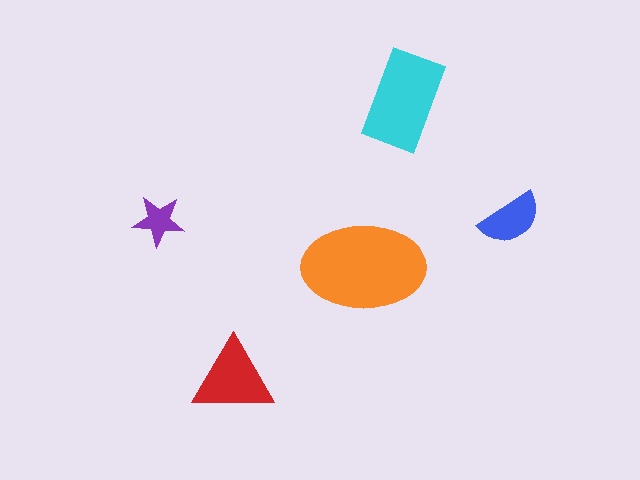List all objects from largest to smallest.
The orange ellipse, the cyan rectangle, the red triangle, the blue semicircle, the purple star.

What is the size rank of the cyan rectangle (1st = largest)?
2nd.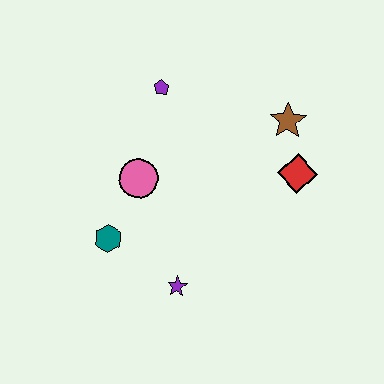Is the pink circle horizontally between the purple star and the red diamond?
No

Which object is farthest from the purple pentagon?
The purple star is farthest from the purple pentagon.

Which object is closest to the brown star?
The red diamond is closest to the brown star.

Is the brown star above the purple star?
Yes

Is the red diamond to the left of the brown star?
No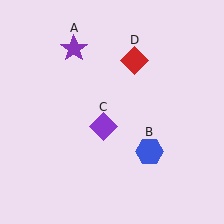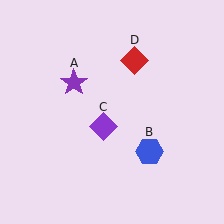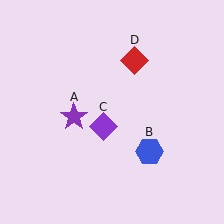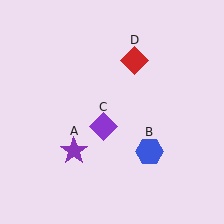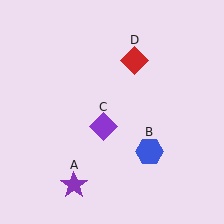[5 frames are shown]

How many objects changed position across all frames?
1 object changed position: purple star (object A).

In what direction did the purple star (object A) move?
The purple star (object A) moved down.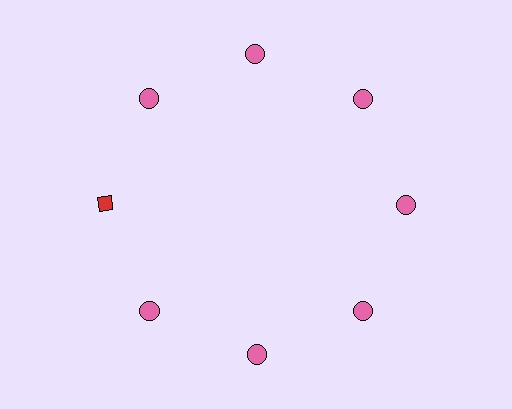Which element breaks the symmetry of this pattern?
The red diamond at roughly the 9 o'clock position breaks the symmetry. All other shapes are pink circles.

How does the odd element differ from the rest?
It differs in both color (red instead of pink) and shape (diamond instead of circle).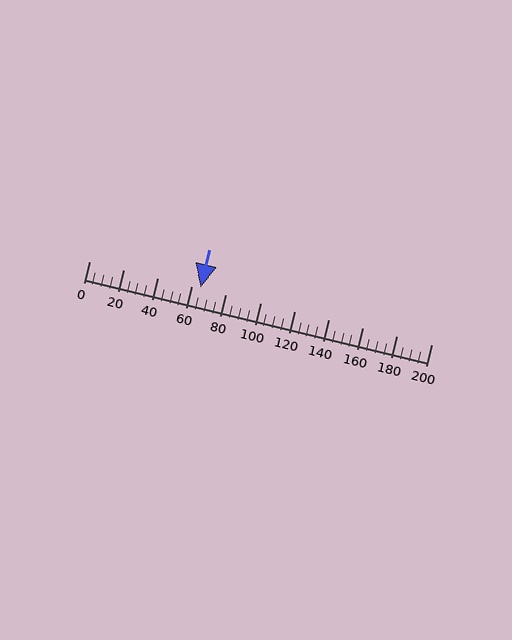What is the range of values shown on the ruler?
The ruler shows values from 0 to 200.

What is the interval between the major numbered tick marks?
The major tick marks are spaced 20 units apart.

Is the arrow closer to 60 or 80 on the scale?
The arrow is closer to 60.